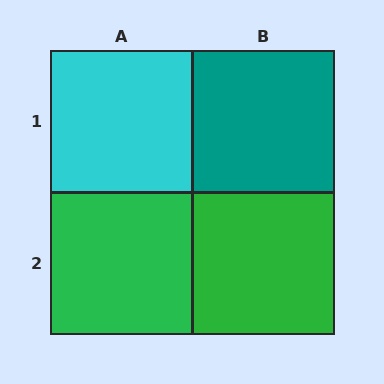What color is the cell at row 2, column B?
Green.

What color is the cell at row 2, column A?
Green.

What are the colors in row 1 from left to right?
Cyan, teal.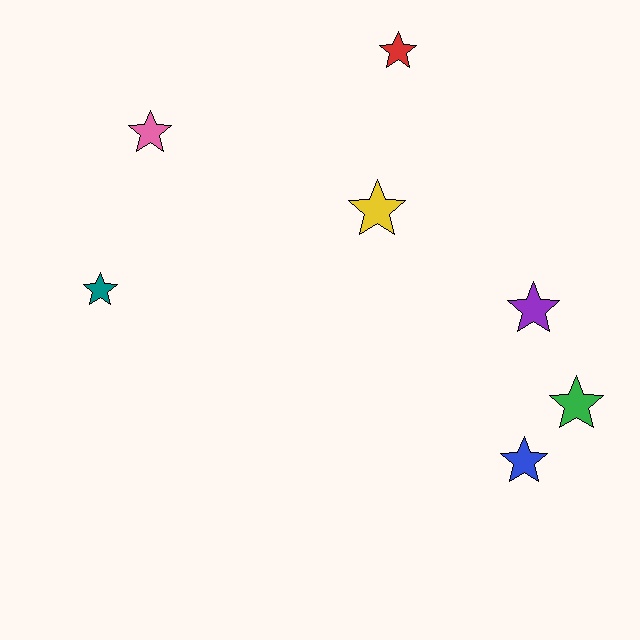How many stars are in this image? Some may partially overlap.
There are 7 stars.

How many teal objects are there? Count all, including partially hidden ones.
There is 1 teal object.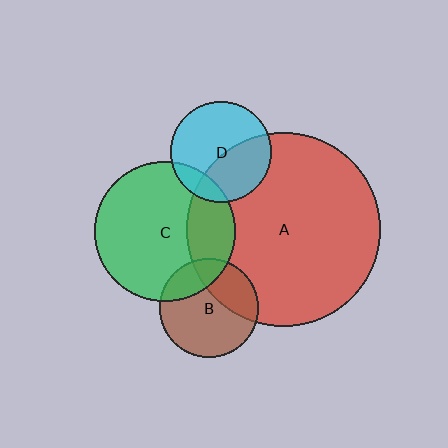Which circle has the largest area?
Circle A (red).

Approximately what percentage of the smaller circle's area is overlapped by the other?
Approximately 40%.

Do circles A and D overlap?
Yes.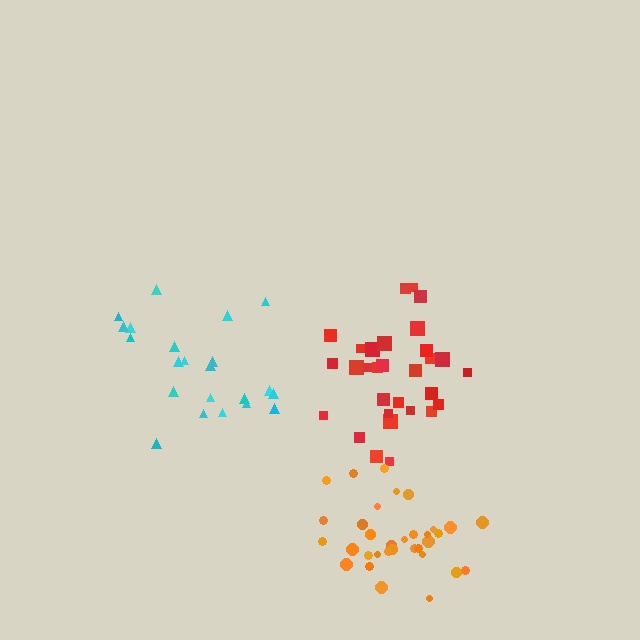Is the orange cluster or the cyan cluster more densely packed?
Orange.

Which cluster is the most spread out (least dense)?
Cyan.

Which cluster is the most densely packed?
Red.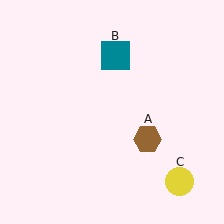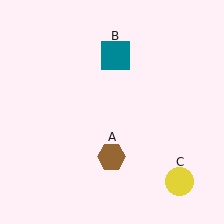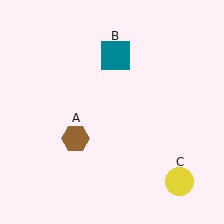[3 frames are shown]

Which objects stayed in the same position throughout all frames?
Teal square (object B) and yellow circle (object C) remained stationary.